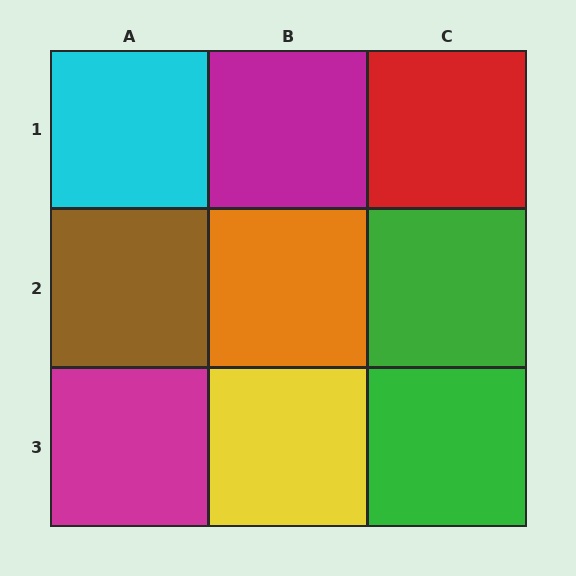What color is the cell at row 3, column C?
Green.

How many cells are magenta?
2 cells are magenta.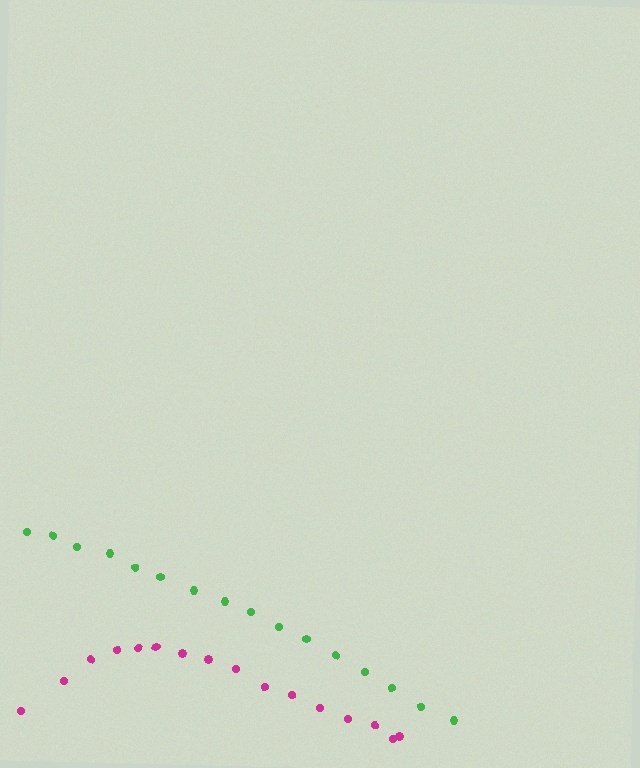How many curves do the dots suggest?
There are 2 distinct paths.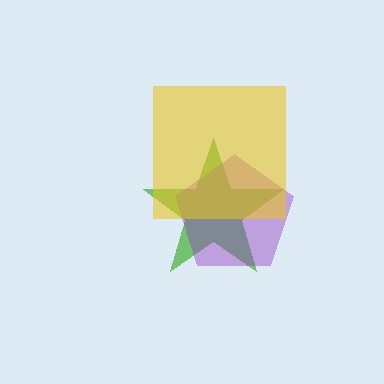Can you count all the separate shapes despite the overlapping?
Yes, there are 3 separate shapes.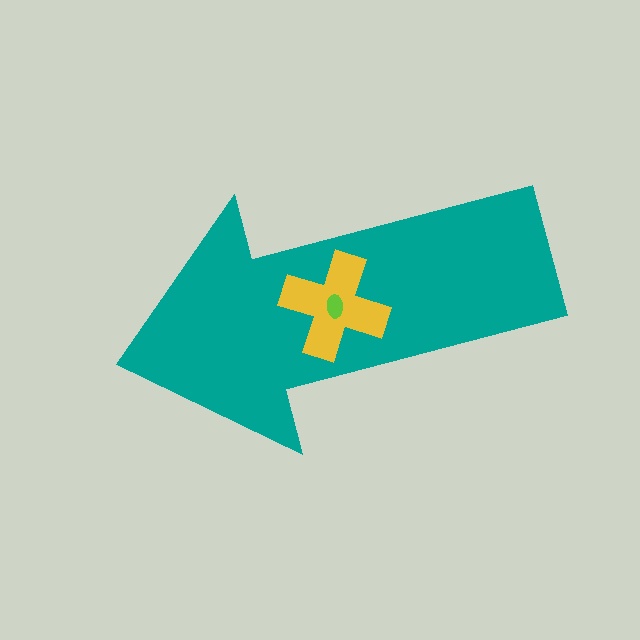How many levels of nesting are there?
3.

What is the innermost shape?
The lime ellipse.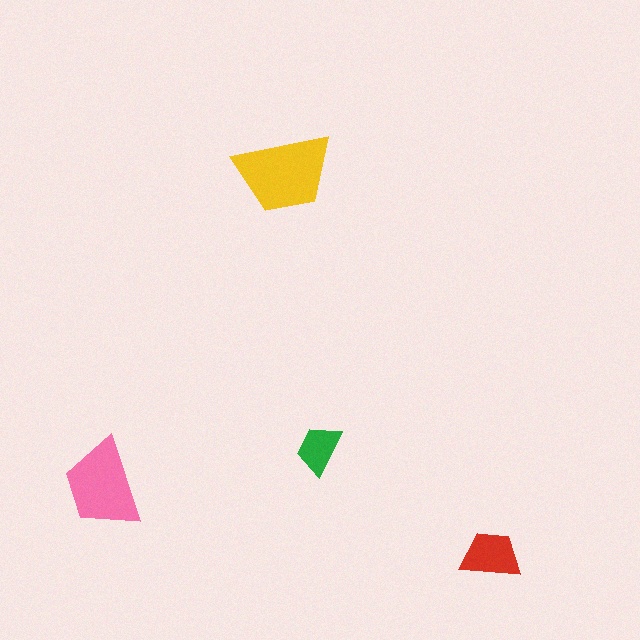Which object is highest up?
The yellow trapezoid is topmost.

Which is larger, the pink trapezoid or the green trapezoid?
The pink one.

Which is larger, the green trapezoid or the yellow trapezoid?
The yellow one.